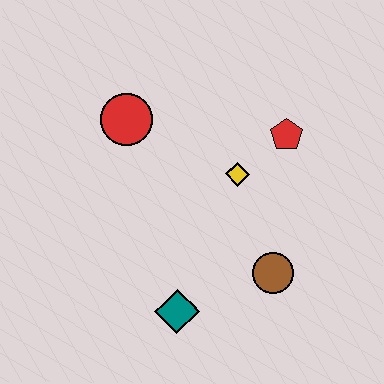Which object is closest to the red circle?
The yellow diamond is closest to the red circle.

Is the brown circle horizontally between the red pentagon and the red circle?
Yes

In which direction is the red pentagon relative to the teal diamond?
The red pentagon is above the teal diamond.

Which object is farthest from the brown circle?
The red circle is farthest from the brown circle.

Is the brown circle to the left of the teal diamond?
No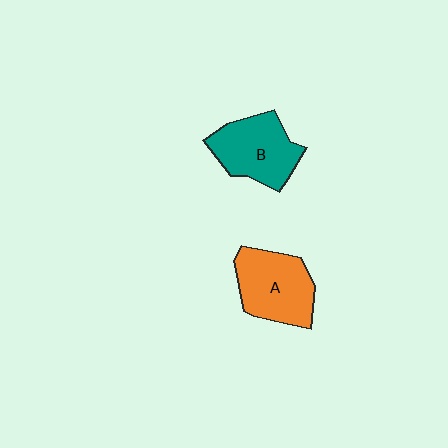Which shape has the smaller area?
Shape B (teal).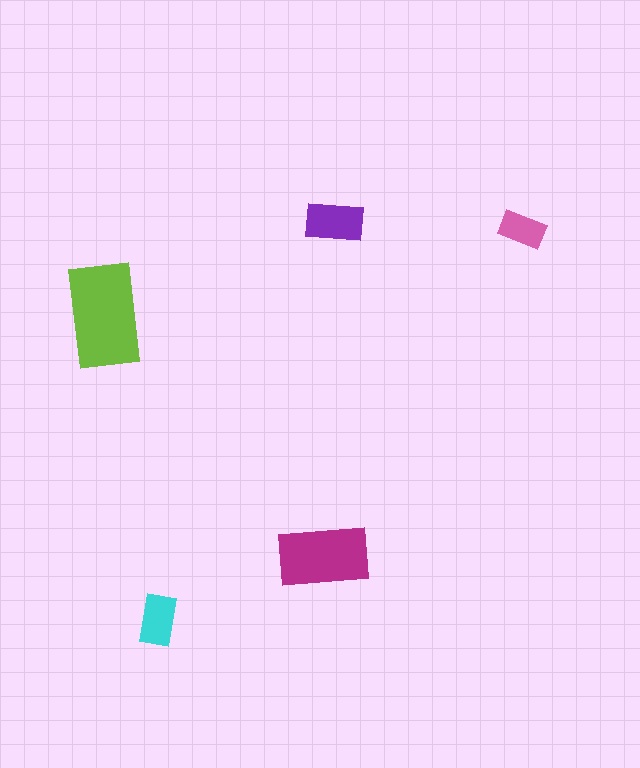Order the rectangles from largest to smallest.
the lime one, the magenta one, the purple one, the cyan one, the pink one.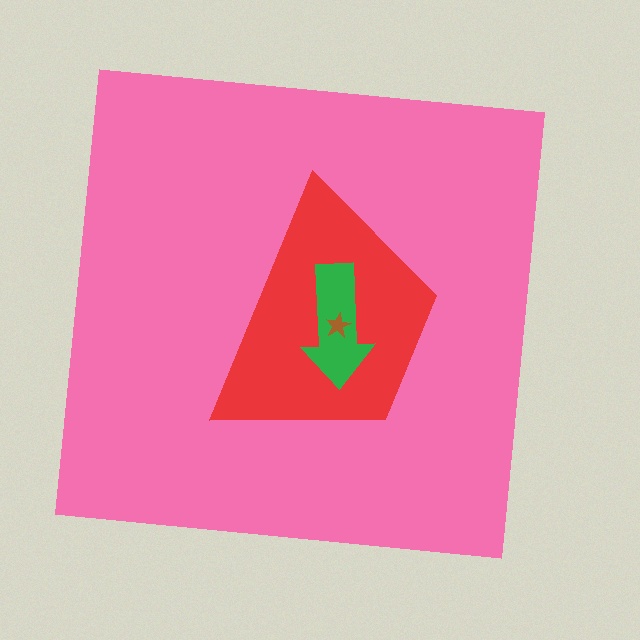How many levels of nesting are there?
4.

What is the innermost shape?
The brown star.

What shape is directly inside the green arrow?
The brown star.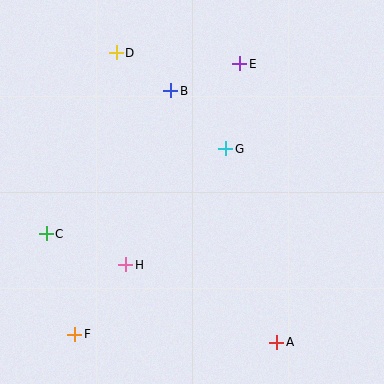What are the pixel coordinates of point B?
Point B is at (171, 91).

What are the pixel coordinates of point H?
Point H is at (126, 265).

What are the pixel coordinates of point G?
Point G is at (226, 149).